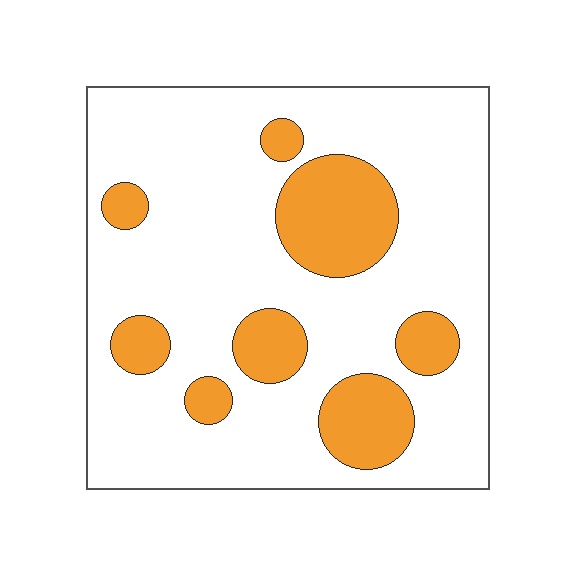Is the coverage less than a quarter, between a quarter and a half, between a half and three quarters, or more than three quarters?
Less than a quarter.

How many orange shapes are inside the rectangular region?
8.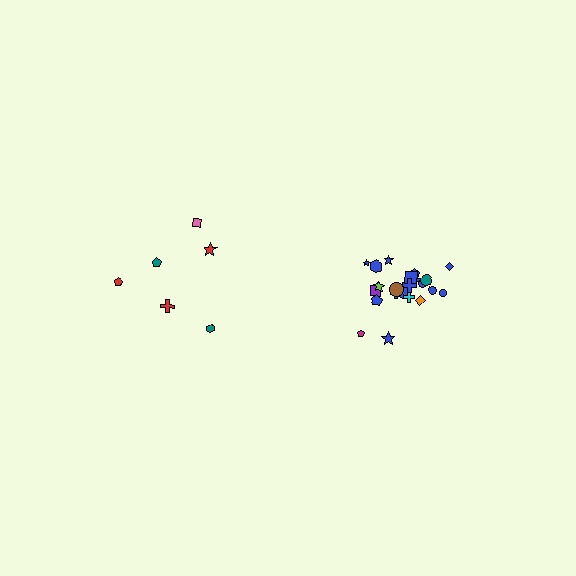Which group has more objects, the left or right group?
The right group.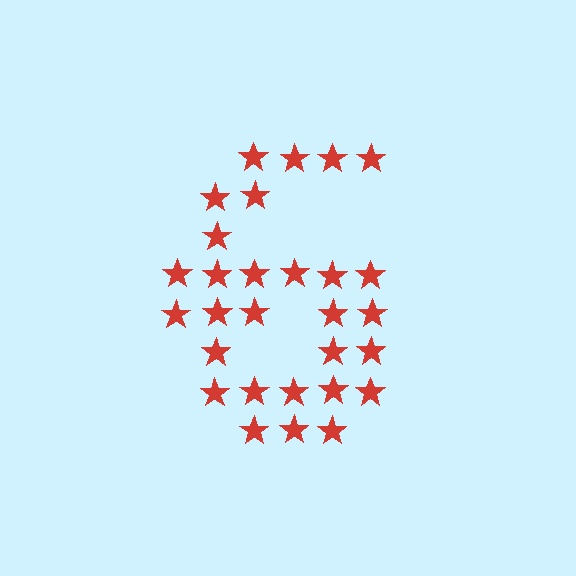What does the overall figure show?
The overall figure shows the digit 6.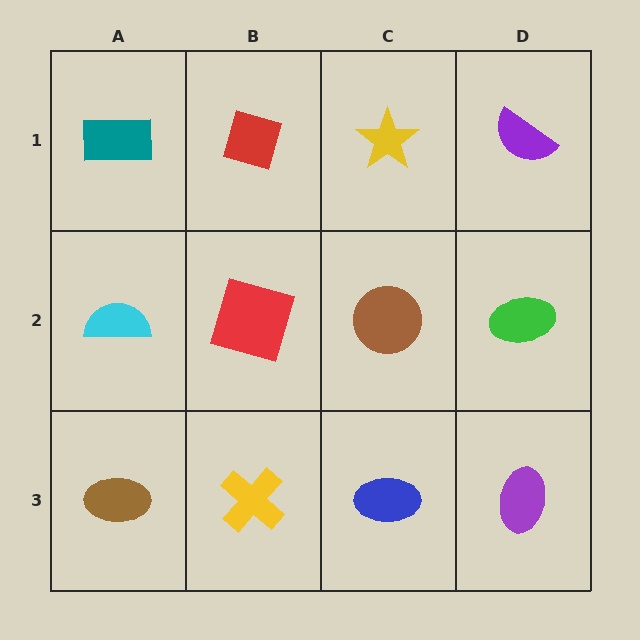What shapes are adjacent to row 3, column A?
A cyan semicircle (row 2, column A), a yellow cross (row 3, column B).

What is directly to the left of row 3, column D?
A blue ellipse.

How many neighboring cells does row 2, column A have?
3.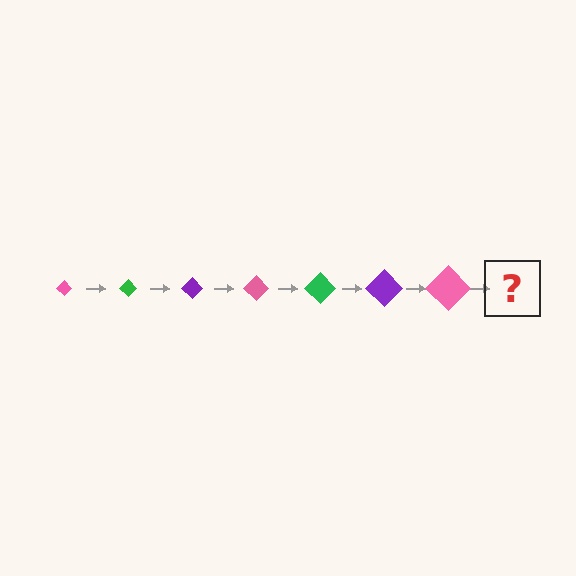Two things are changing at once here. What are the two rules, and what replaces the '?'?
The two rules are that the diamond grows larger each step and the color cycles through pink, green, and purple. The '?' should be a green diamond, larger than the previous one.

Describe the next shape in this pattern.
It should be a green diamond, larger than the previous one.